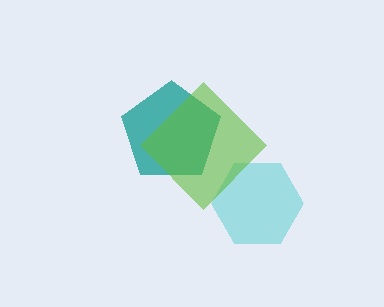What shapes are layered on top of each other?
The layered shapes are: a teal pentagon, a cyan hexagon, a lime diamond.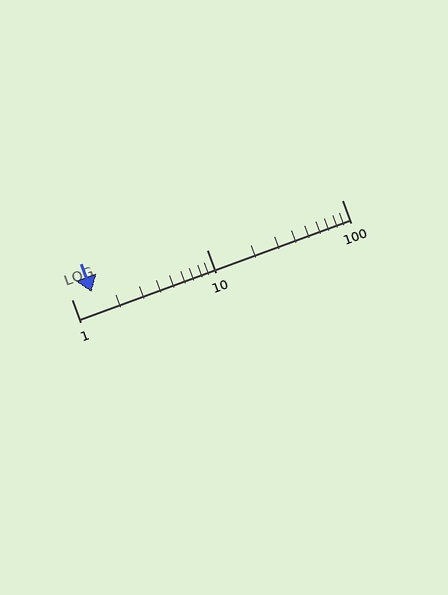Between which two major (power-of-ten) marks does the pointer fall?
The pointer is between 1 and 10.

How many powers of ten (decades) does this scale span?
The scale spans 2 decades, from 1 to 100.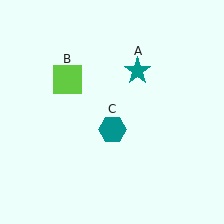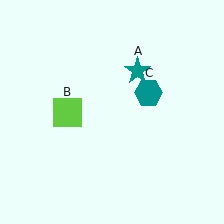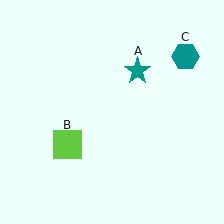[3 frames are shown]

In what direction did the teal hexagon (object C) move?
The teal hexagon (object C) moved up and to the right.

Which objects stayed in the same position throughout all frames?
Teal star (object A) remained stationary.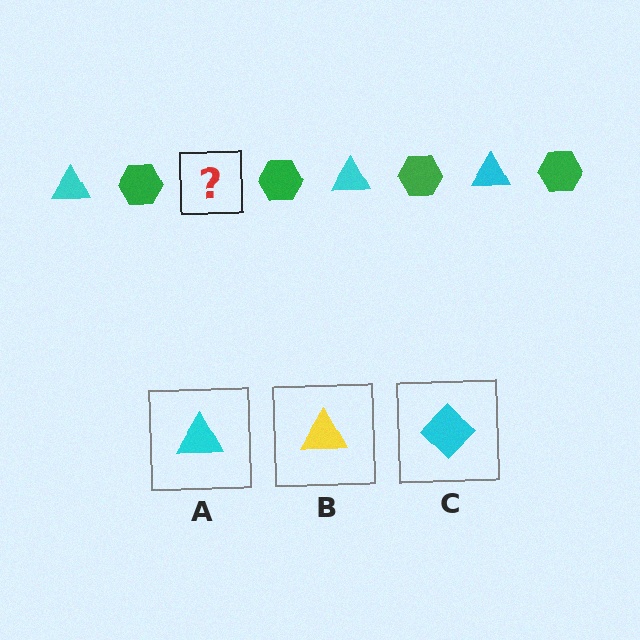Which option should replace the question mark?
Option A.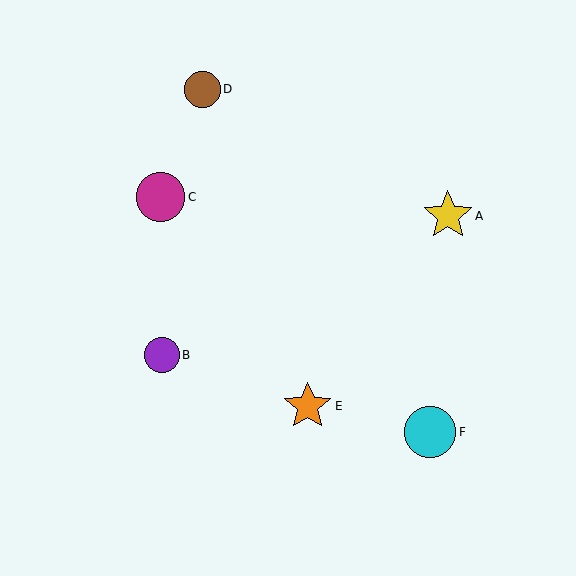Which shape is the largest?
The cyan circle (labeled F) is the largest.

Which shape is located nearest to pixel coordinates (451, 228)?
The yellow star (labeled A) at (448, 216) is nearest to that location.